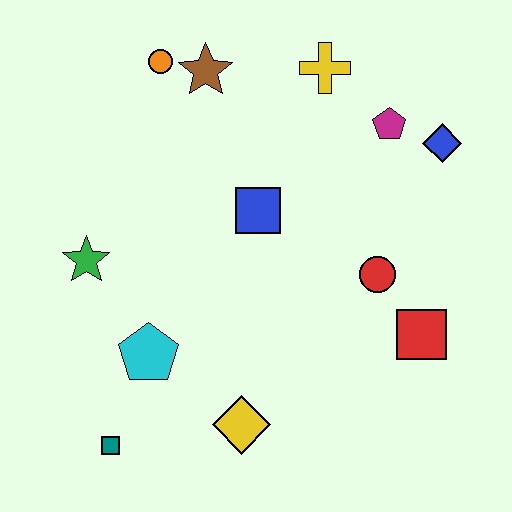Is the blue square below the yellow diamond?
No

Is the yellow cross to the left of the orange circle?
No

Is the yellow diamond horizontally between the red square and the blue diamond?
No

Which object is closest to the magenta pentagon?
The blue diamond is closest to the magenta pentagon.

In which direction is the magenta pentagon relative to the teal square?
The magenta pentagon is above the teal square.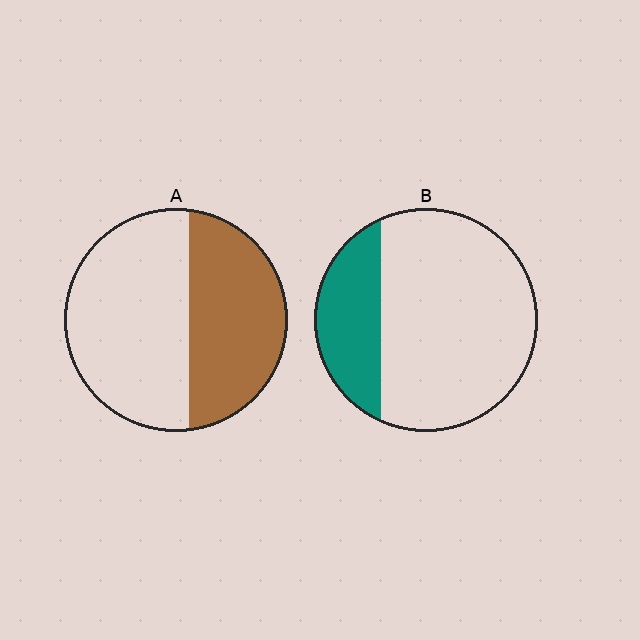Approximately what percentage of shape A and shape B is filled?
A is approximately 45% and B is approximately 25%.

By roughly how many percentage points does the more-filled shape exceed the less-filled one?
By roughly 20 percentage points (A over B).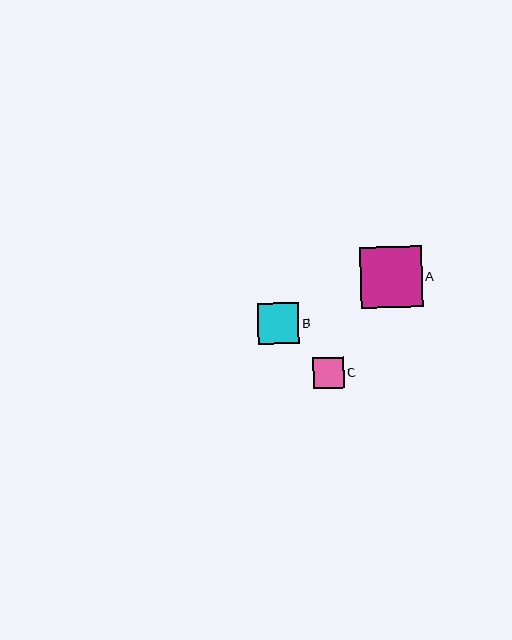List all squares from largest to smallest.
From largest to smallest: A, B, C.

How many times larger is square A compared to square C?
Square A is approximately 2.0 times the size of square C.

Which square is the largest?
Square A is the largest with a size of approximately 61 pixels.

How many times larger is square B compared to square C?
Square B is approximately 1.3 times the size of square C.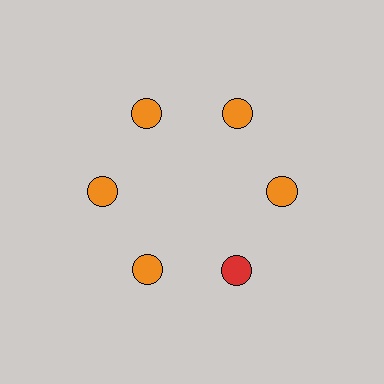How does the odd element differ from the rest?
It has a different color: red instead of orange.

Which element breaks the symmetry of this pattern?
The red circle at roughly the 5 o'clock position breaks the symmetry. All other shapes are orange circles.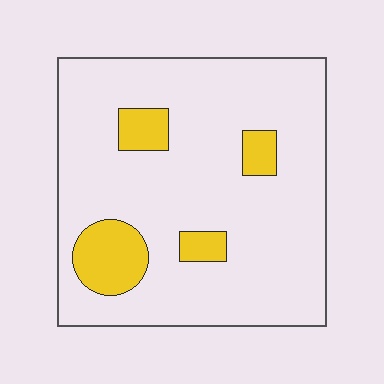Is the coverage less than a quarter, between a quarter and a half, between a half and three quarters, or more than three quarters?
Less than a quarter.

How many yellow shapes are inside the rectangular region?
4.